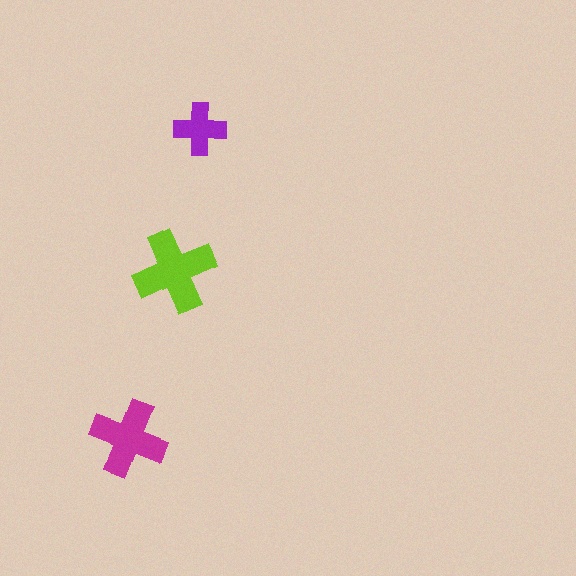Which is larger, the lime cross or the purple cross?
The lime one.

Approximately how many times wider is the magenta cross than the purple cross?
About 1.5 times wider.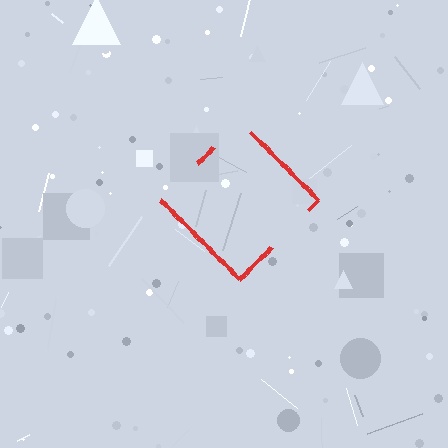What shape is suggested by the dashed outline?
The dashed outline suggests a diamond.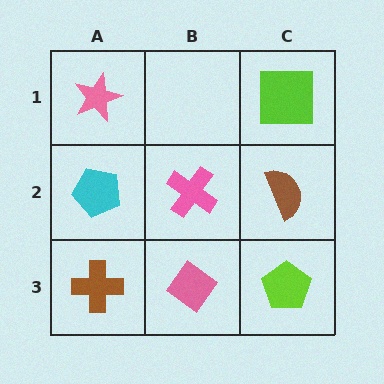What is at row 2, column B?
A pink cross.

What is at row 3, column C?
A lime pentagon.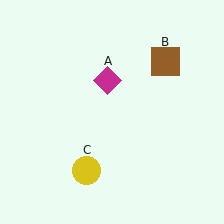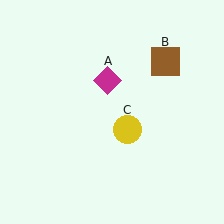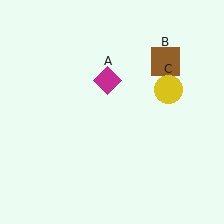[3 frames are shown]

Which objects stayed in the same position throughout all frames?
Magenta diamond (object A) and brown square (object B) remained stationary.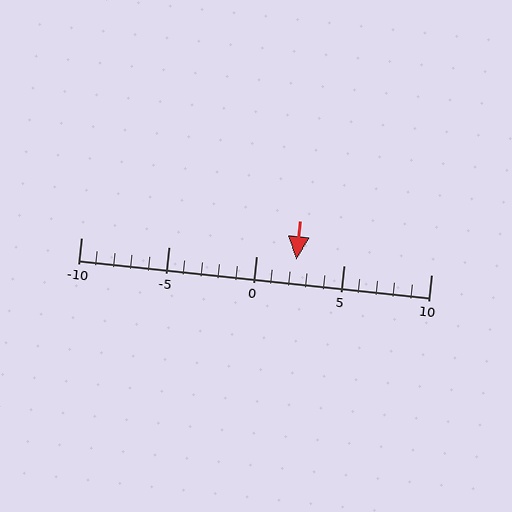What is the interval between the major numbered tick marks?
The major tick marks are spaced 5 units apart.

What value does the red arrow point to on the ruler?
The red arrow points to approximately 2.